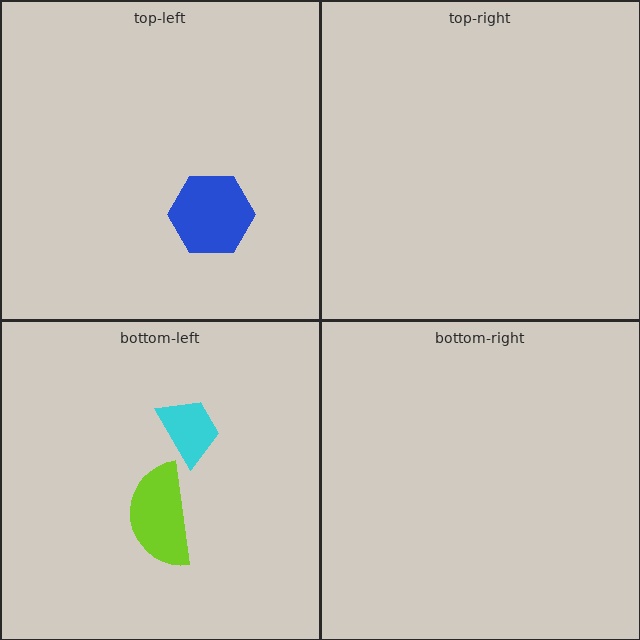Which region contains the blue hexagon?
The top-left region.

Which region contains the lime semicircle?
The bottom-left region.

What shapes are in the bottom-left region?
The cyan trapezoid, the lime semicircle.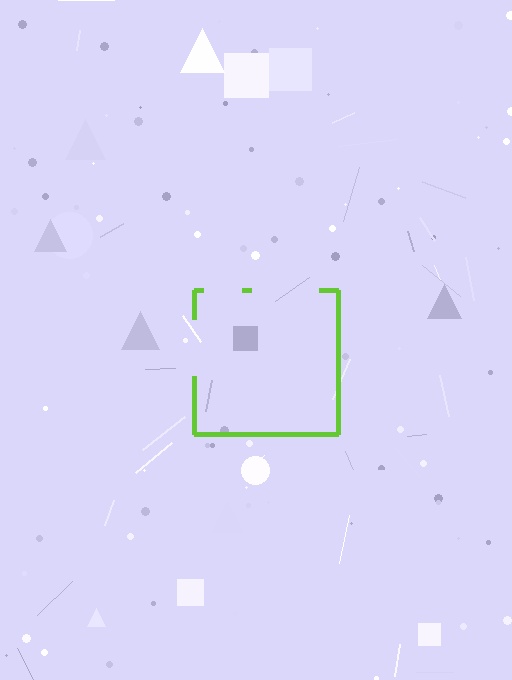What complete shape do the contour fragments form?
The contour fragments form a square.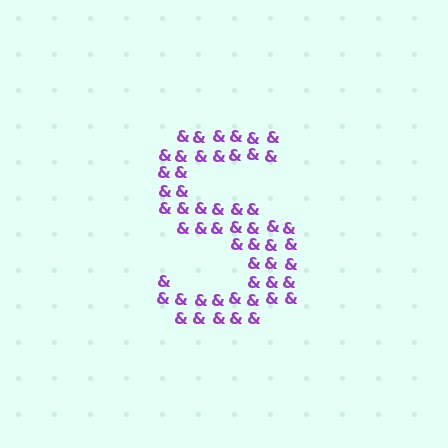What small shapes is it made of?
It is made of small ampersands.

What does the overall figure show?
The overall figure shows the letter S.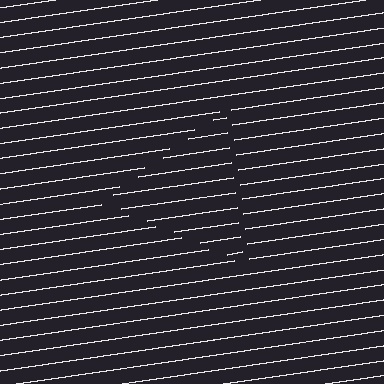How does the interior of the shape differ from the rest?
The interior of the shape contains the same grating, shifted by half a period — the contour is defined by the phase discontinuity where line-ends from the inner and outer gratings abut.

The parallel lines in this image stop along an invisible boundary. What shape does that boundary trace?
An illusory triangle. The interior of the shape contains the same grating, shifted by half a period — the contour is defined by the phase discontinuity where line-ends from the inner and outer gratings abut.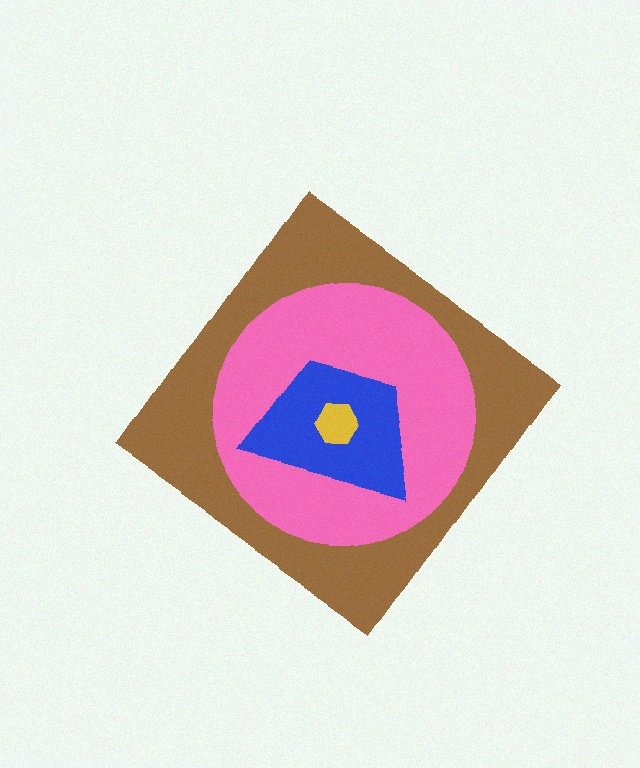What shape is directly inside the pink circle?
The blue trapezoid.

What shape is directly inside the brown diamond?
The pink circle.